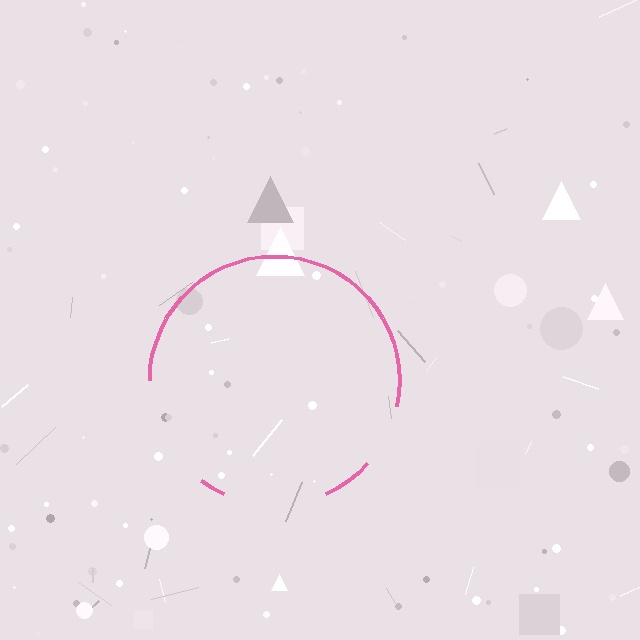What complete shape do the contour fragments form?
The contour fragments form a circle.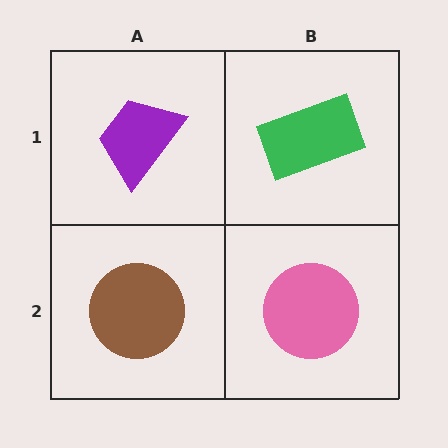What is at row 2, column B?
A pink circle.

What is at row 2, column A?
A brown circle.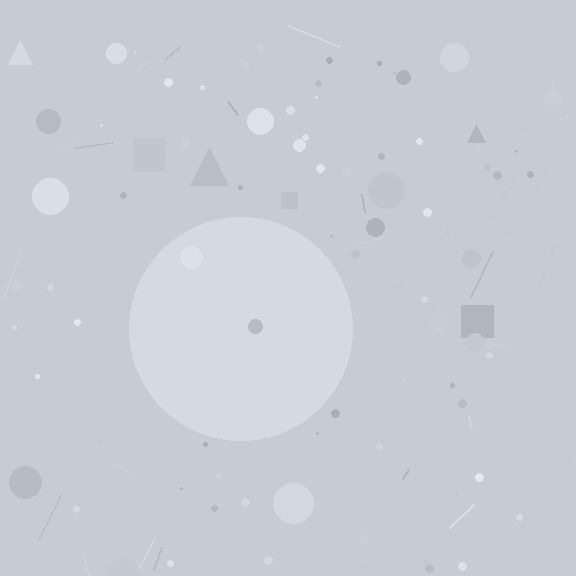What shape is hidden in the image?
A circle is hidden in the image.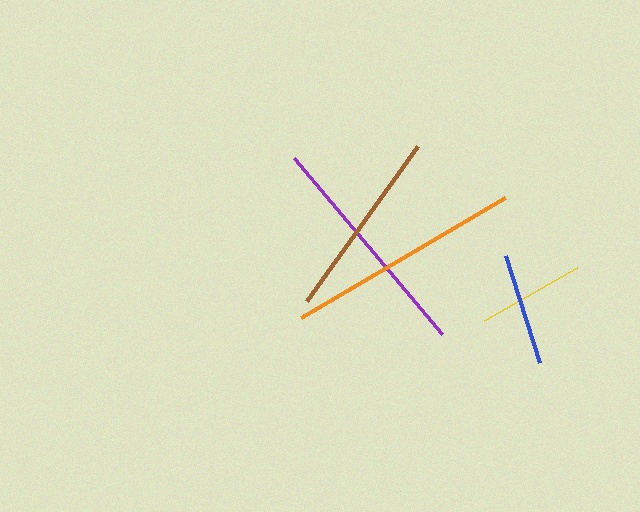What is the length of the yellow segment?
The yellow segment is approximately 106 pixels long.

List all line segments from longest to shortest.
From longest to shortest: orange, purple, brown, blue, yellow.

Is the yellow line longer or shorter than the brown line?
The brown line is longer than the yellow line.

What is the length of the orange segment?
The orange segment is approximately 237 pixels long.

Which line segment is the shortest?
The yellow line is the shortest at approximately 106 pixels.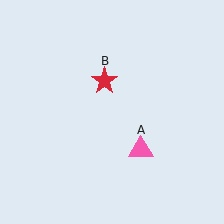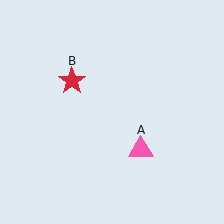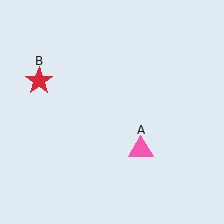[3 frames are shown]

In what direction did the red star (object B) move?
The red star (object B) moved left.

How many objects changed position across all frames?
1 object changed position: red star (object B).